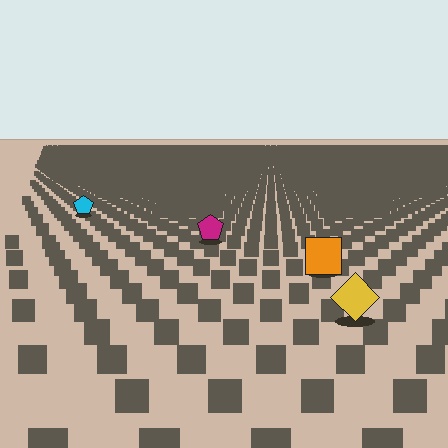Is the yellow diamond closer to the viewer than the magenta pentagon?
Yes. The yellow diamond is closer — you can tell from the texture gradient: the ground texture is coarser near it.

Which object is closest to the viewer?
The yellow diamond is closest. The texture marks near it are larger and more spread out.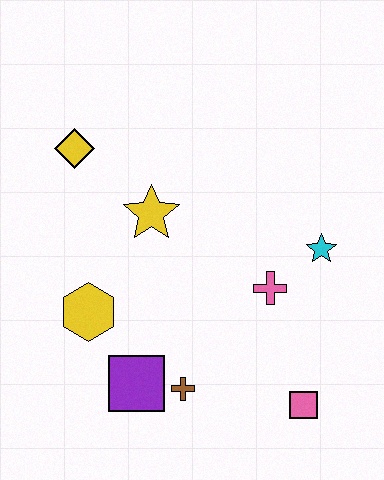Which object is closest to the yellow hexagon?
The purple square is closest to the yellow hexagon.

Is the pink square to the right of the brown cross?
Yes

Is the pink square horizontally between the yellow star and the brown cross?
No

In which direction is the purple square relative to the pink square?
The purple square is to the left of the pink square.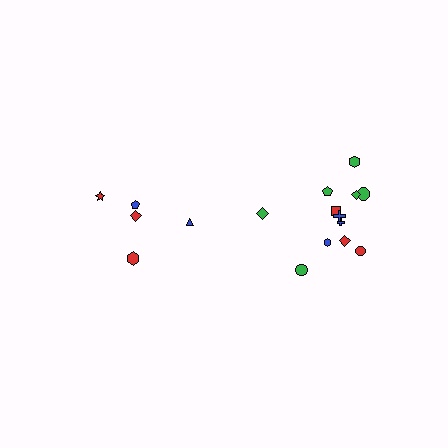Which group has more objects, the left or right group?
The right group.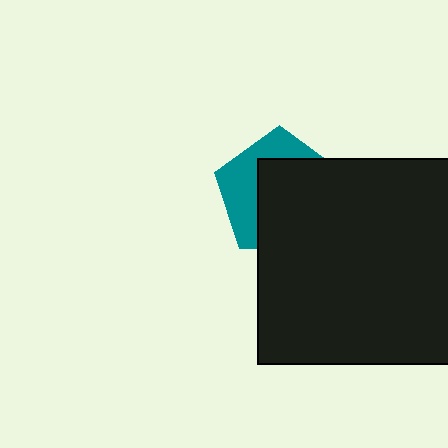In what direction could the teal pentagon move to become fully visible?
The teal pentagon could move toward the upper-left. That would shift it out from behind the black square entirely.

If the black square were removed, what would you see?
You would see the complete teal pentagon.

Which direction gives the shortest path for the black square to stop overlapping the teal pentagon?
Moving toward the lower-right gives the shortest separation.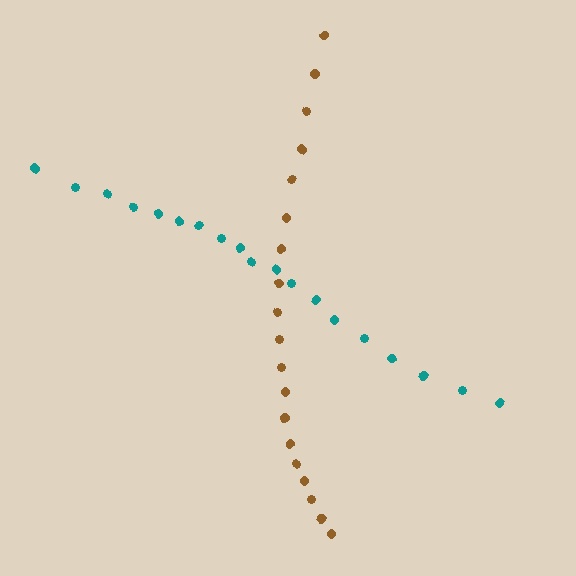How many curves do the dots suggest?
There are 2 distinct paths.